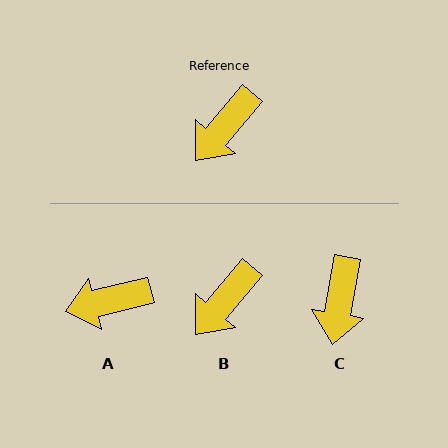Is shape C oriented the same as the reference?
No, it is off by about 30 degrees.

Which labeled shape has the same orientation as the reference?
B.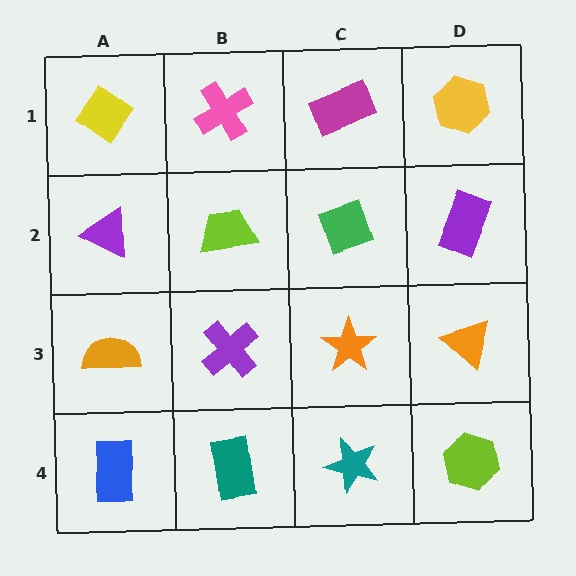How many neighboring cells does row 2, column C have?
4.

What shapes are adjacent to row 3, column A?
A purple triangle (row 2, column A), a blue rectangle (row 4, column A), a purple cross (row 3, column B).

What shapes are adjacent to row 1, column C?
A green diamond (row 2, column C), a pink cross (row 1, column B), a yellow hexagon (row 1, column D).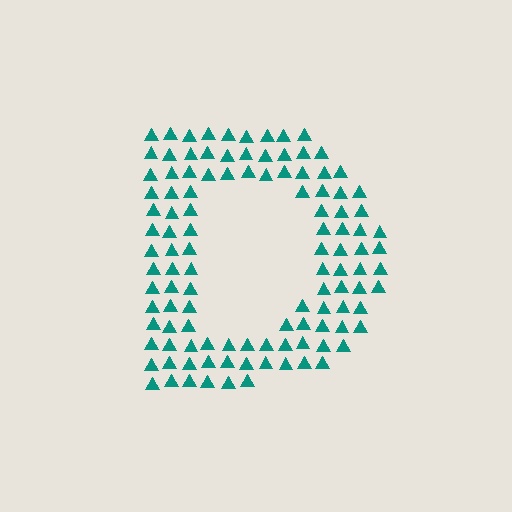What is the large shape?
The large shape is the letter D.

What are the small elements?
The small elements are triangles.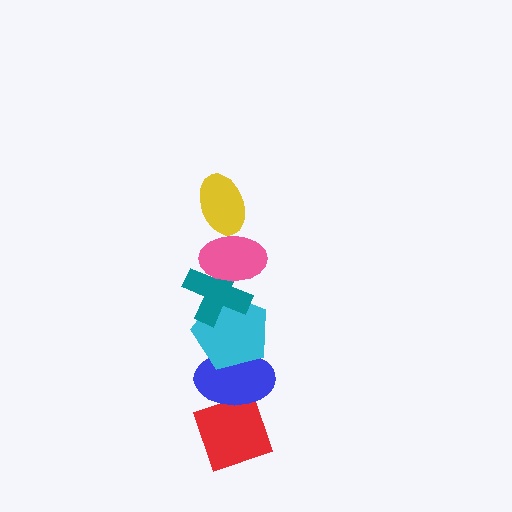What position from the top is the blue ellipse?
The blue ellipse is 5th from the top.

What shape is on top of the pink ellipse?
The yellow ellipse is on top of the pink ellipse.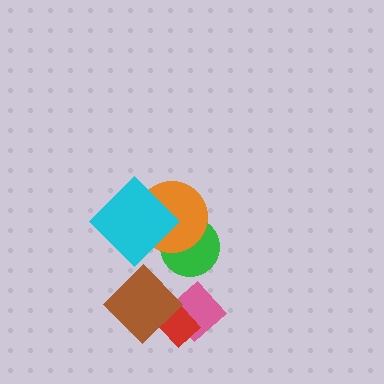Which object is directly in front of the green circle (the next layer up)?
The orange circle is directly in front of the green circle.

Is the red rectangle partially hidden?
Yes, it is partially covered by another shape.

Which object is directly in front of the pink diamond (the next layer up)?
The red rectangle is directly in front of the pink diamond.